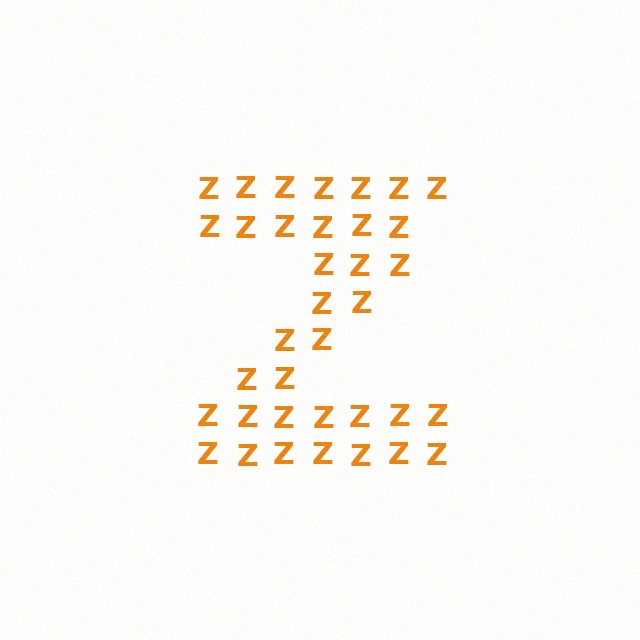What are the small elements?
The small elements are letter Z's.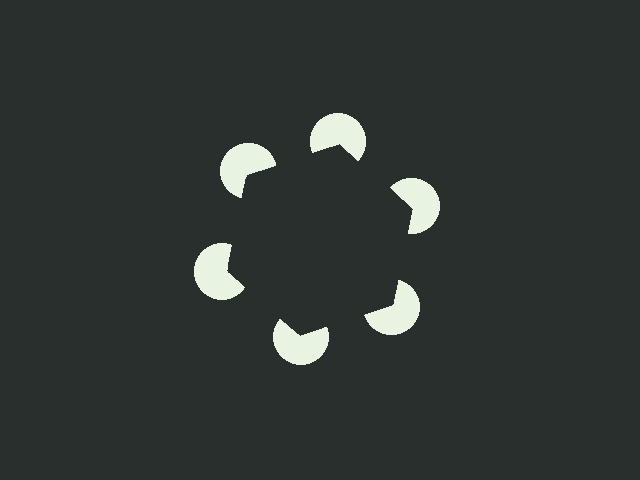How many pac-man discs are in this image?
There are 6 — one at each vertex of the illusory hexagon.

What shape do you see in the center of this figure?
An illusory hexagon — its edges are inferred from the aligned wedge cuts in the pac-man discs, not physically drawn.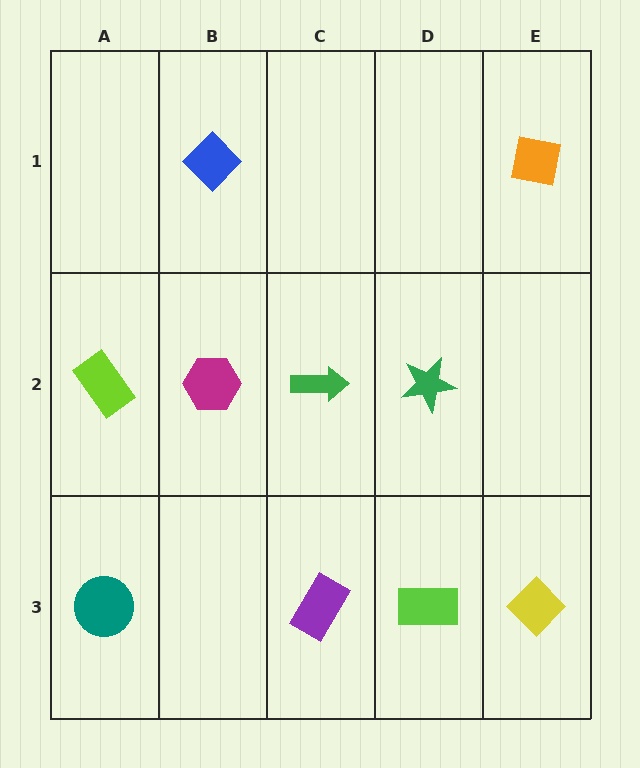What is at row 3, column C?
A purple rectangle.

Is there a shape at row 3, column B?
No, that cell is empty.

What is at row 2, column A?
A lime rectangle.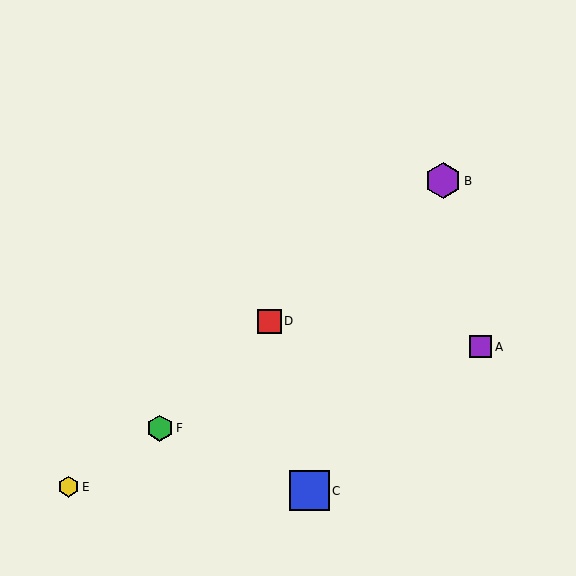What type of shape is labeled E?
Shape E is a yellow hexagon.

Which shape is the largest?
The blue square (labeled C) is the largest.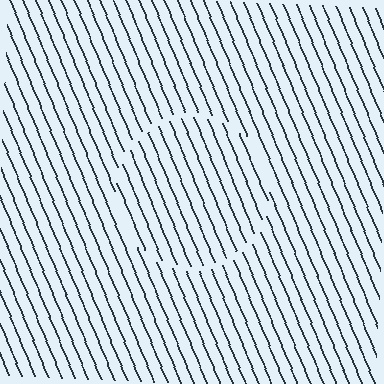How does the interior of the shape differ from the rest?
The interior of the shape contains the same grating, shifted by half a period — the contour is defined by the phase discontinuity where line-ends from the inner and outer gratings abut.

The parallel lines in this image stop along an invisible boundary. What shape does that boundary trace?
An illusory circle. The interior of the shape contains the same grating, shifted by half a period — the contour is defined by the phase discontinuity where line-ends from the inner and outer gratings abut.